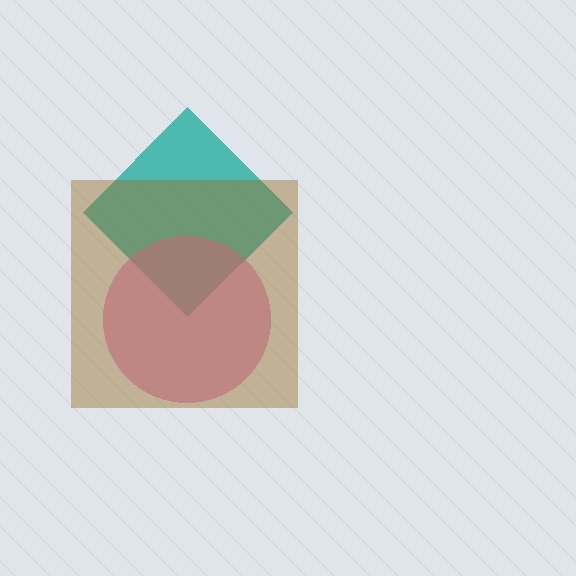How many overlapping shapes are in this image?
There are 3 overlapping shapes in the image.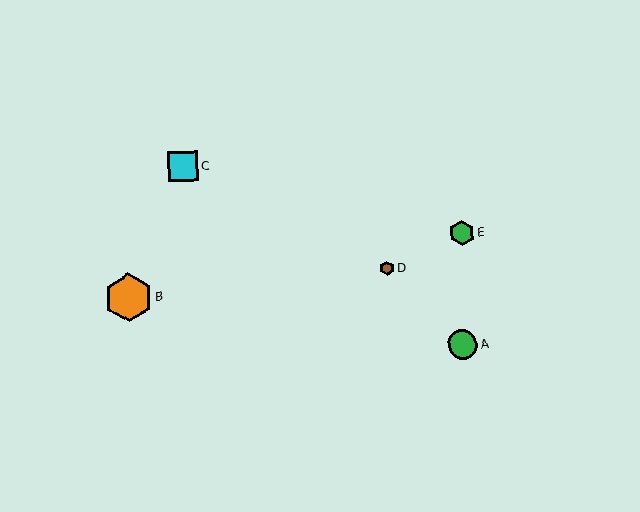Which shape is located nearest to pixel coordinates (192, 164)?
The cyan square (labeled C) at (183, 167) is nearest to that location.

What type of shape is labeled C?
Shape C is a cyan square.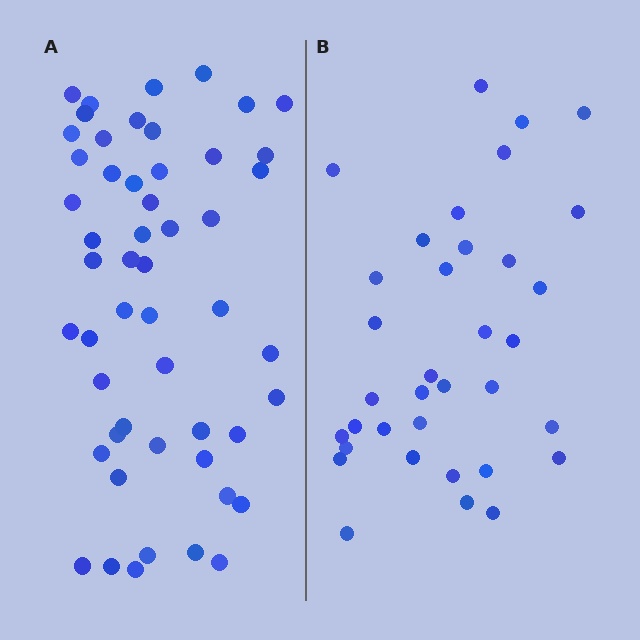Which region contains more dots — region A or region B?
Region A (the left region) has more dots.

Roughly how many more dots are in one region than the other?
Region A has approximately 15 more dots than region B.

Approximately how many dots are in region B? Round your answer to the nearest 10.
About 40 dots. (The exact count is 35, which rounds to 40.)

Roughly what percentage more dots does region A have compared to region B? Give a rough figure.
About 50% more.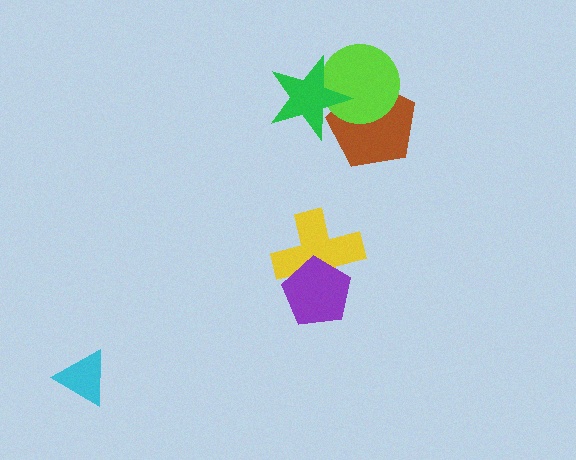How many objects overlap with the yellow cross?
1 object overlaps with the yellow cross.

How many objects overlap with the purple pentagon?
1 object overlaps with the purple pentagon.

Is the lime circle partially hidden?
Yes, it is partially covered by another shape.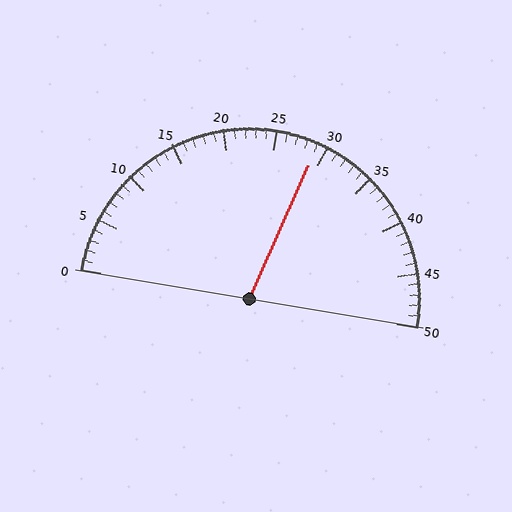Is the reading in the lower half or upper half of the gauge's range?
The reading is in the upper half of the range (0 to 50).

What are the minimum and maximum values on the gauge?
The gauge ranges from 0 to 50.